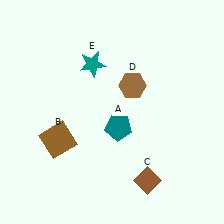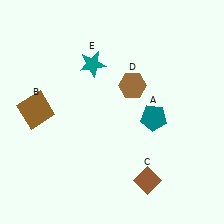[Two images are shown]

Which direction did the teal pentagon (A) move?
The teal pentagon (A) moved right.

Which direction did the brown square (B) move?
The brown square (B) moved up.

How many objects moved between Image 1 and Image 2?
2 objects moved between the two images.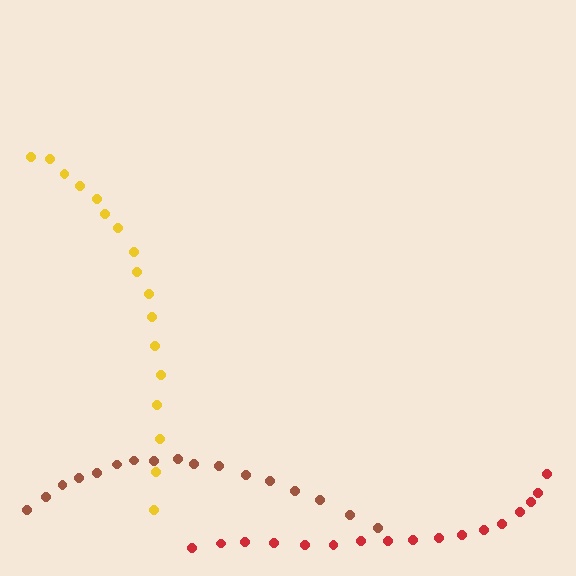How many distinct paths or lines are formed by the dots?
There are 3 distinct paths.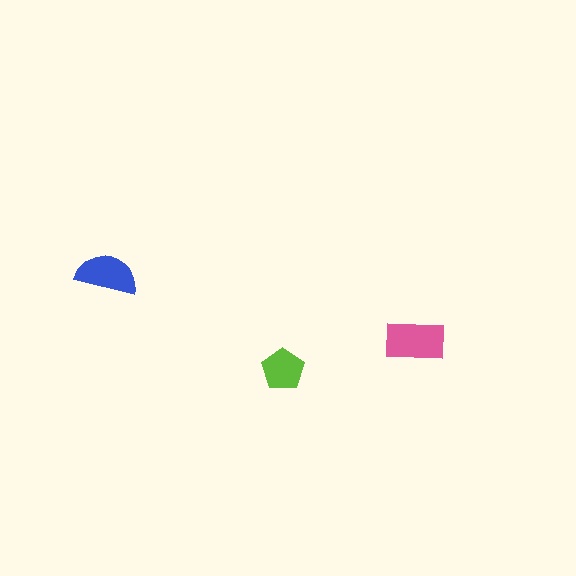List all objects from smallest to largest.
The lime pentagon, the blue semicircle, the pink rectangle.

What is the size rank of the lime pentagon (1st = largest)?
3rd.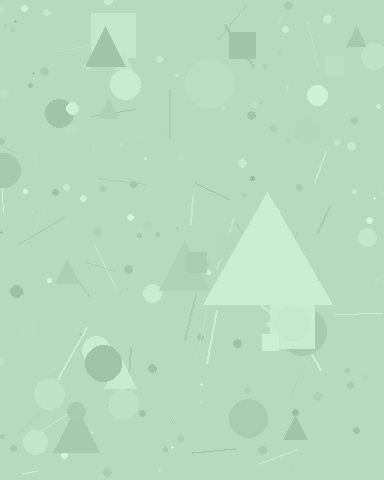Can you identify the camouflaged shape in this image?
The camouflaged shape is a triangle.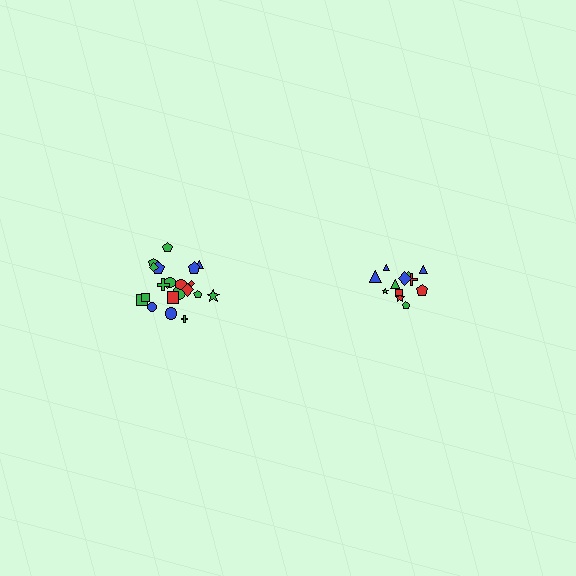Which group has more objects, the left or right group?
The left group.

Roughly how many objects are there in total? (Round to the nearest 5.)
Roughly 35 objects in total.